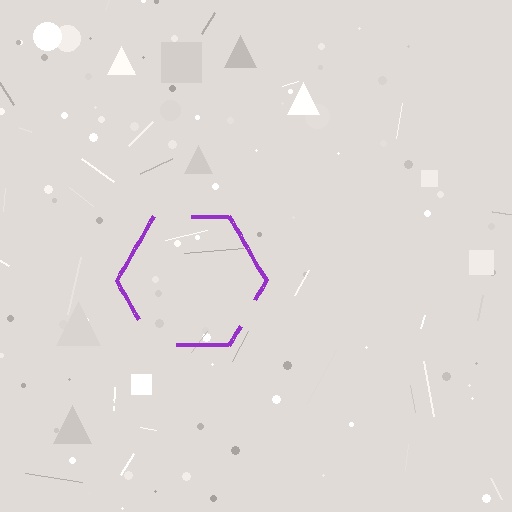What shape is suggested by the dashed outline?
The dashed outline suggests a hexagon.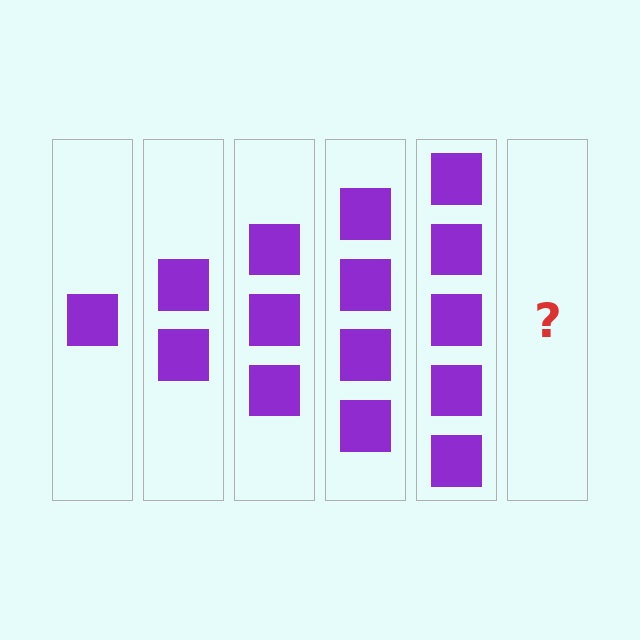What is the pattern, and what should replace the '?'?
The pattern is that each step adds one more square. The '?' should be 6 squares.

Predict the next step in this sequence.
The next step is 6 squares.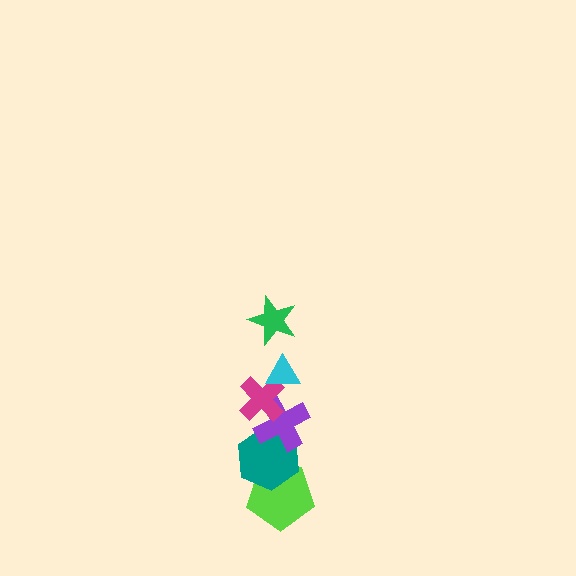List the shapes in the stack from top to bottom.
From top to bottom: the green star, the cyan triangle, the magenta cross, the purple cross, the teal hexagon, the lime pentagon.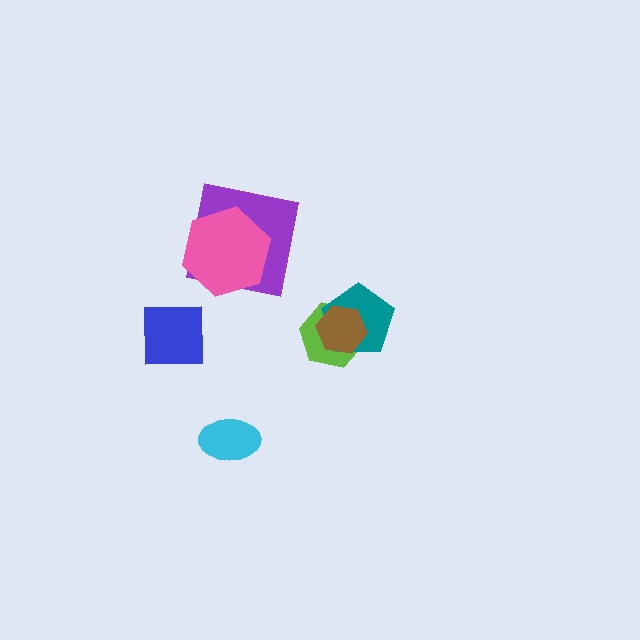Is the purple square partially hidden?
Yes, it is partially covered by another shape.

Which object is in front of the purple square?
The pink hexagon is in front of the purple square.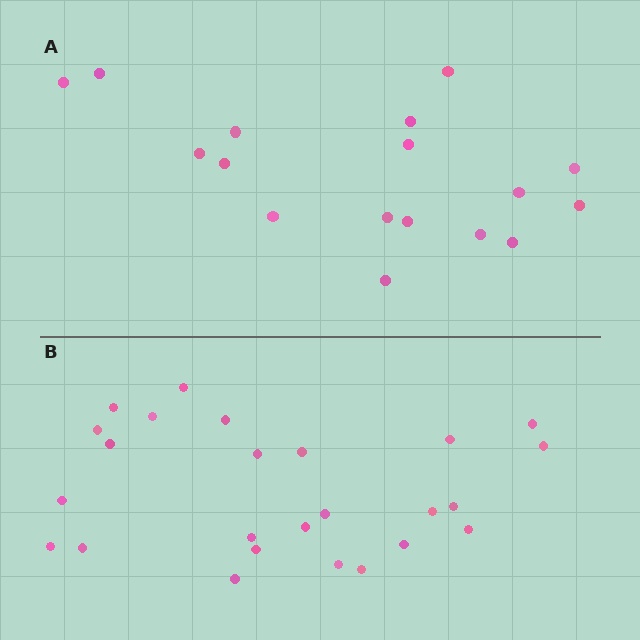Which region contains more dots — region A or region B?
Region B (the bottom region) has more dots.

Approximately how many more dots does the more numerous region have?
Region B has roughly 8 or so more dots than region A.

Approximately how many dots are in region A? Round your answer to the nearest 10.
About 20 dots. (The exact count is 17, which rounds to 20.)